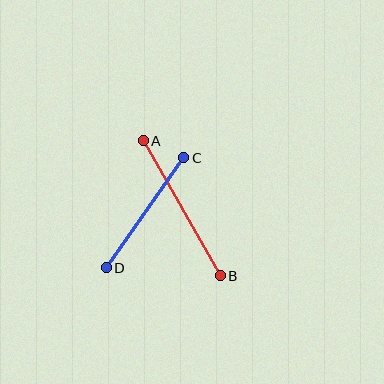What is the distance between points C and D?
The distance is approximately 135 pixels.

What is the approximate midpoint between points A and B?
The midpoint is at approximately (182, 208) pixels.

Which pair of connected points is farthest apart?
Points A and B are farthest apart.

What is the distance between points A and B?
The distance is approximately 156 pixels.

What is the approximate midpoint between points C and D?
The midpoint is at approximately (145, 213) pixels.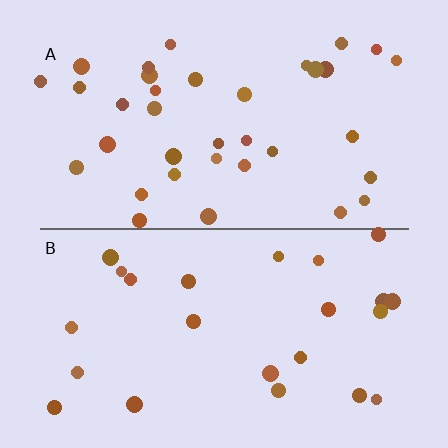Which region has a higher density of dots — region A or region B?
A (the top).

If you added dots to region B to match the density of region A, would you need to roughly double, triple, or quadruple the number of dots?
Approximately double.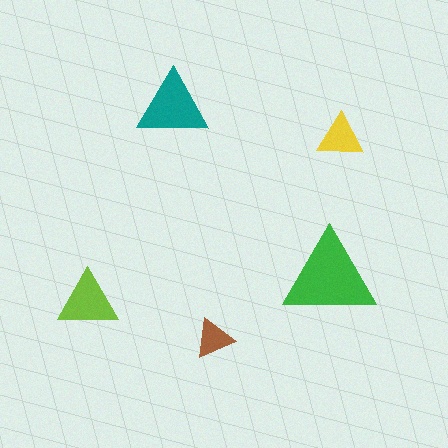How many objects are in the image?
There are 5 objects in the image.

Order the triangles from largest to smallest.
the green one, the teal one, the lime one, the yellow one, the brown one.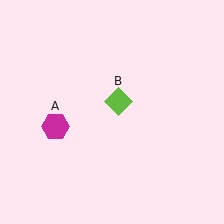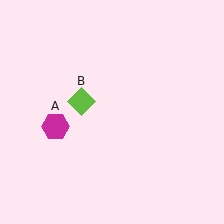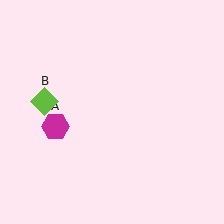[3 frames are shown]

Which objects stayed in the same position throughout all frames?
Magenta hexagon (object A) remained stationary.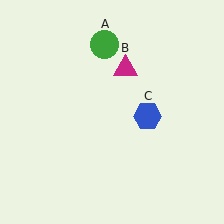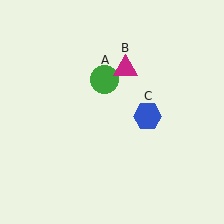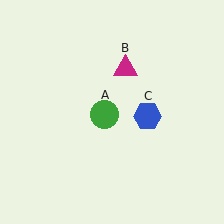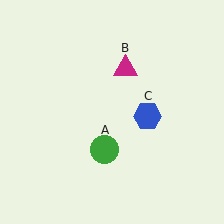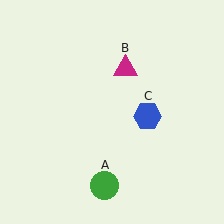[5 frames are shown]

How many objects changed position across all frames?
1 object changed position: green circle (object A).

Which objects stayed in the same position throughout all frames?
Magenta triangle (object B) and blue hexagon (object C) remained stationary.